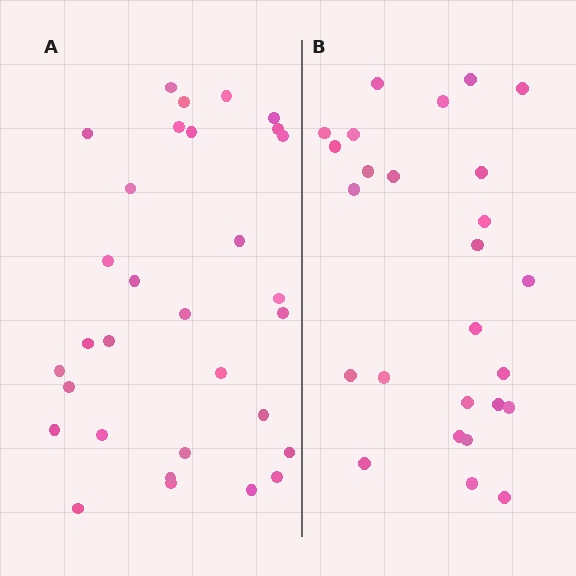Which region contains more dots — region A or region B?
Region A (the left region) has more dots.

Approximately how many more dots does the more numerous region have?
Region A has about 5 more dots than region B.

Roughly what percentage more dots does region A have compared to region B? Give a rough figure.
About 20% more.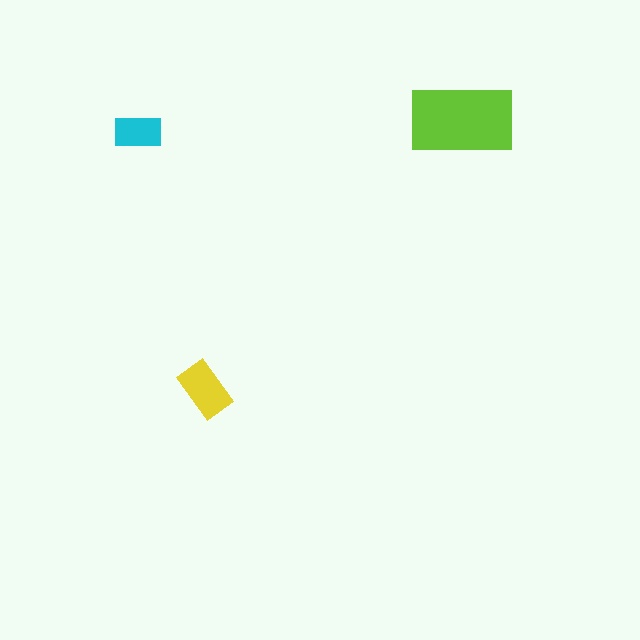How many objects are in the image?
There are 3 objects in the image.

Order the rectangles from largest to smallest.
the lime one, the yellow one, the cyan one.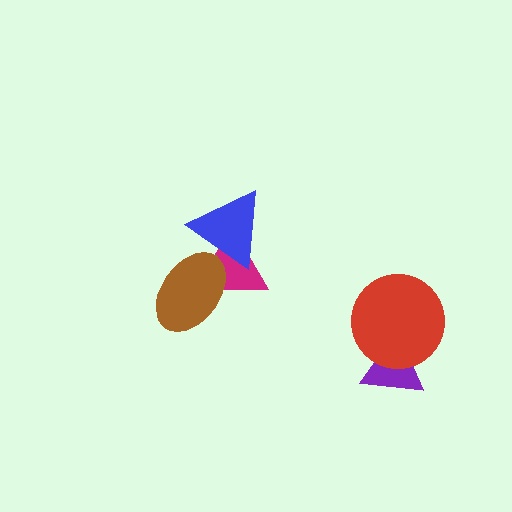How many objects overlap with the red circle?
1 object overlaps with the red circle.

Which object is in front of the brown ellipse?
The blue triangle is in front of the brown ellipse.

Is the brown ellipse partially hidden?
Yes, it is partially covered by another shape.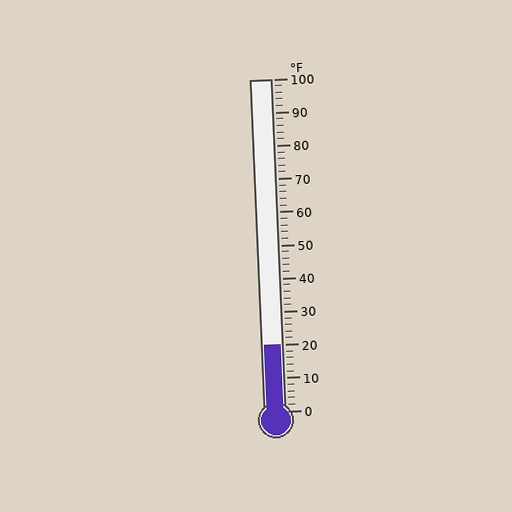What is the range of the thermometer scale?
The thermometer scale ranges from 0°F to 100°F.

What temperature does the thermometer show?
The thermometer shows approximately 20°F.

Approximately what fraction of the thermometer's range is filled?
The thermometer is filled to approximately 20% of its range.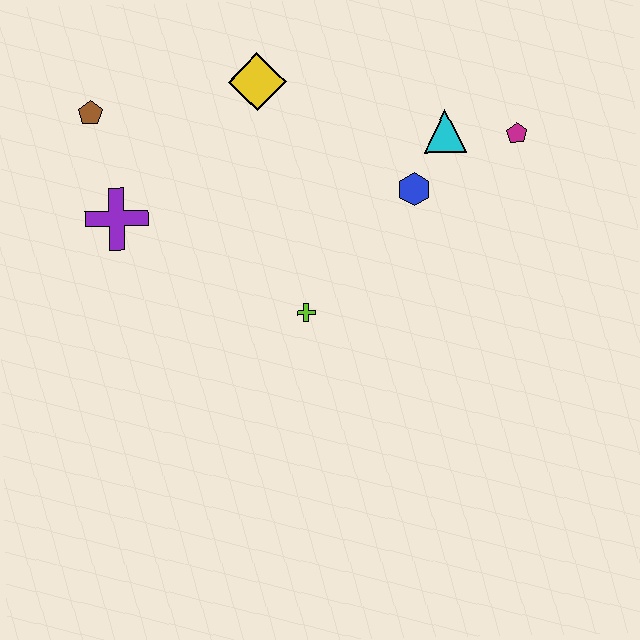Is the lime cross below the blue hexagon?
Yes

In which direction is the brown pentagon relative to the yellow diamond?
The brown pentagon is to the left of the yellow diamond.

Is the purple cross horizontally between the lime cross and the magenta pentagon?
No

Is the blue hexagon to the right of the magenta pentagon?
No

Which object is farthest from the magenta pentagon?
The brown pentagon is farthest from the magenta pentagon.